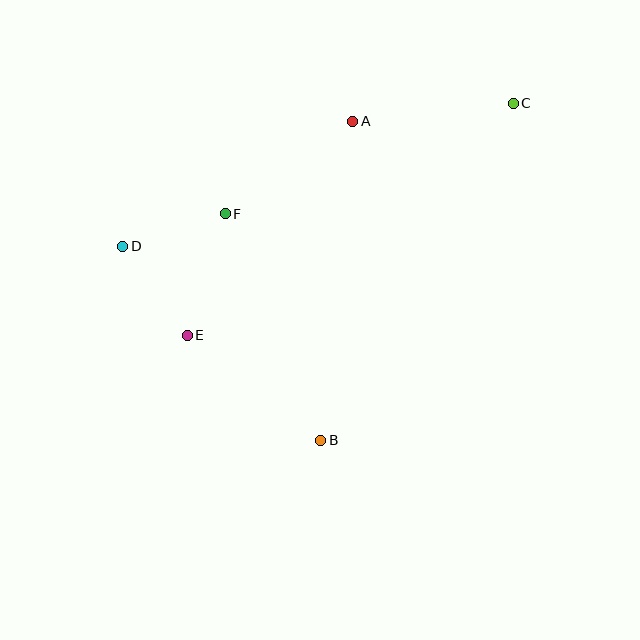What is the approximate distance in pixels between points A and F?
The distance between A and F is approximately 158 pixels.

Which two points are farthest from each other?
Points C and D are farthest from each other.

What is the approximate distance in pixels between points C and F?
The distance between C and F is approximately 308 pixels.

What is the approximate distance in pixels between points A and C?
The distance between A and C is approximately 161 pixels.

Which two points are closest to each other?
Points D and F are closest to each other.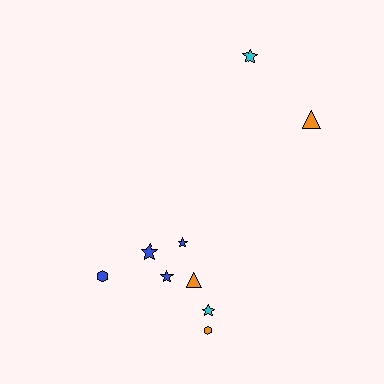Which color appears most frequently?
Blue, with 4 objects.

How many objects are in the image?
There are 9 objects.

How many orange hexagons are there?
There is 1 orange hexagon.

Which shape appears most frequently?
Star, with 5 objects.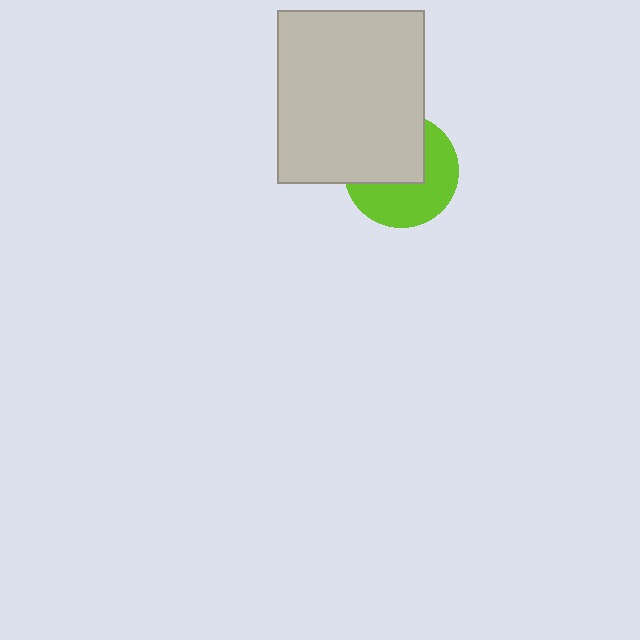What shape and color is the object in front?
The object in front is a light gray rectangle.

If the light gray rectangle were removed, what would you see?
You would see the complete lime circle.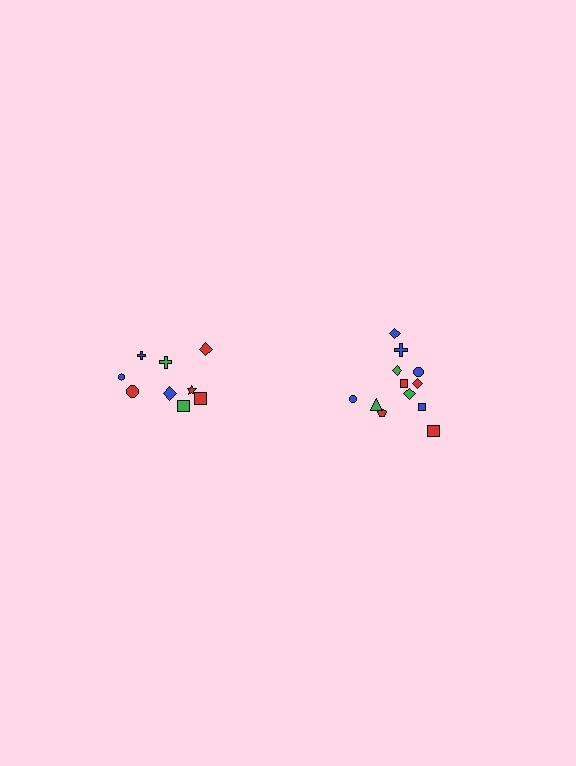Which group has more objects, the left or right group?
The right group.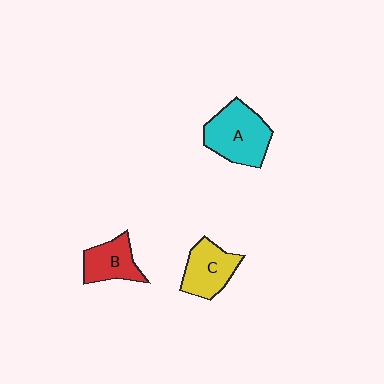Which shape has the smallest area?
Shape B (red).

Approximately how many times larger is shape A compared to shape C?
Approximately 1.3 times.